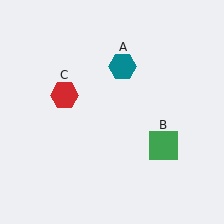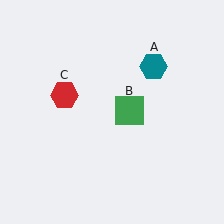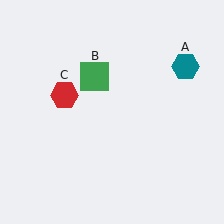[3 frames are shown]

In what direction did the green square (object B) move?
The green square (object B) moved up and to the left.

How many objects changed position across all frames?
2 objects changed position: teal hexagon (object A), green square (object B).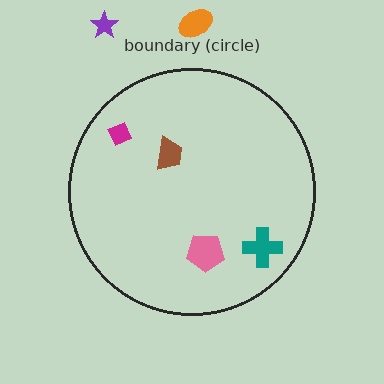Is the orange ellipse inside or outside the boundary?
Outside.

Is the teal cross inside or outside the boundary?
Inside.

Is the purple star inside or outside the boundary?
Outside.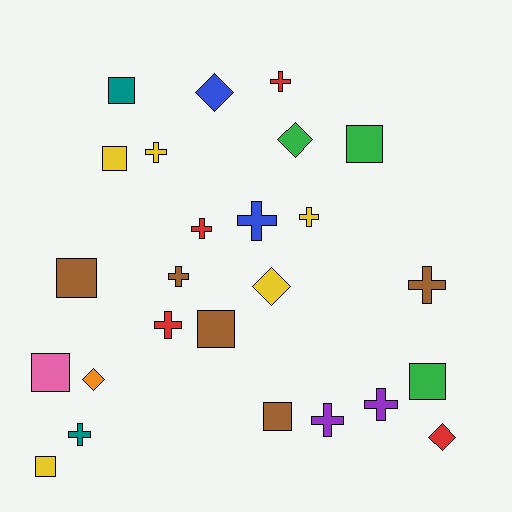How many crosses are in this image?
There are 11 crosses.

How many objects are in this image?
There are 25 objects.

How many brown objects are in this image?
There are 5 brown objects.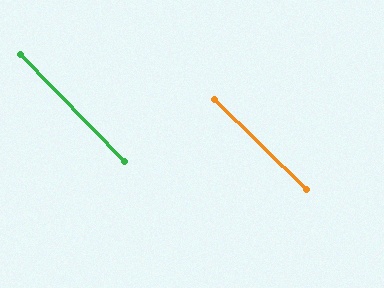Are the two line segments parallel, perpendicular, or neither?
Parallel — their directions differ by only 1.4°.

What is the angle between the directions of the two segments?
Approximately 1 degree.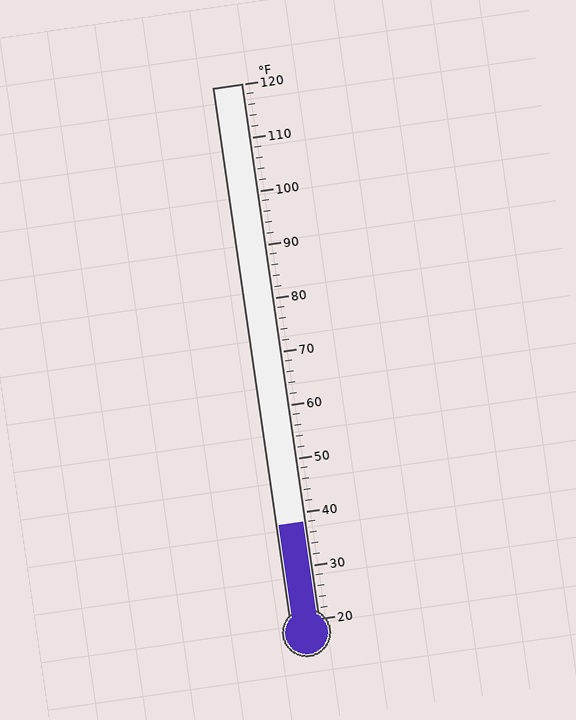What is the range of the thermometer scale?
The thermometer scale ranges from 20°F to 120°F.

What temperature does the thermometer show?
The thermometer shows approximately 38°F.